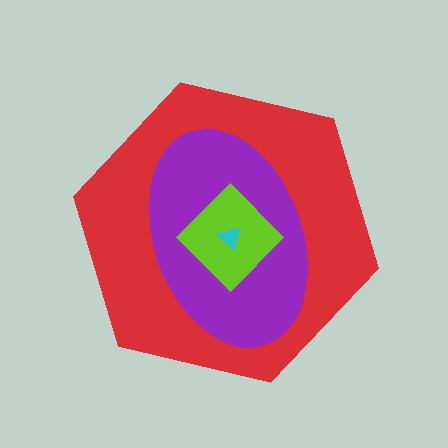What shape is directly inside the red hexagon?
The purple ellipse.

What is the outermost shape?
The red hexagon.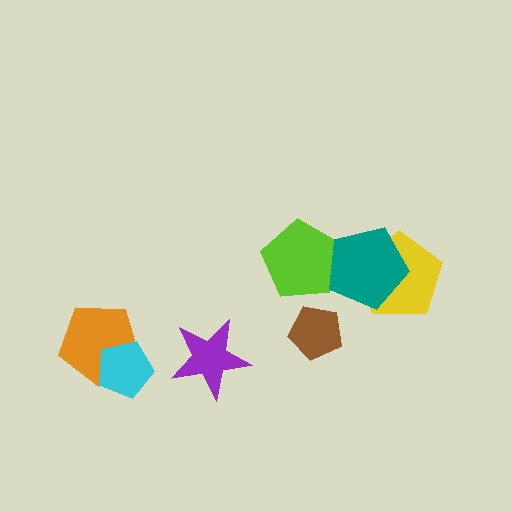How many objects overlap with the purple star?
0 objects overlap with the purple star.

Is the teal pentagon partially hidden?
No, no other shape covers it.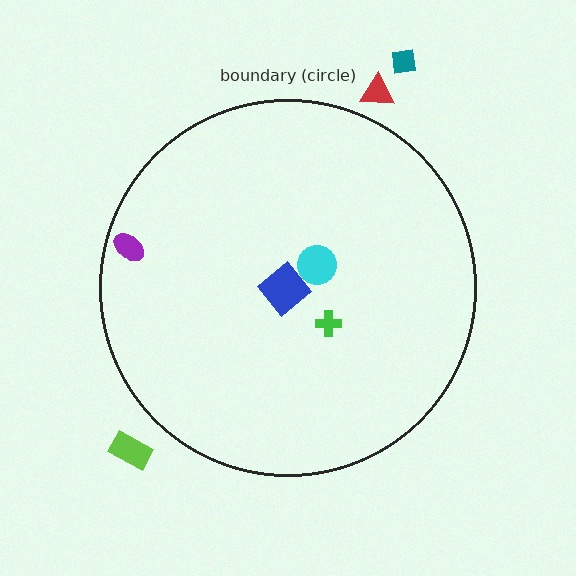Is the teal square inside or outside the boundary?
Outside.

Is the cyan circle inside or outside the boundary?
Inside.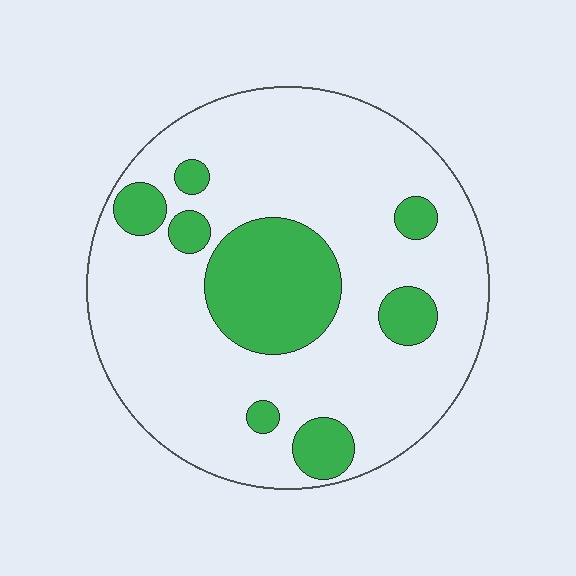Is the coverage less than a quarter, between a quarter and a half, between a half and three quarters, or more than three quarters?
Less than a quarter.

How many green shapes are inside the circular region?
8.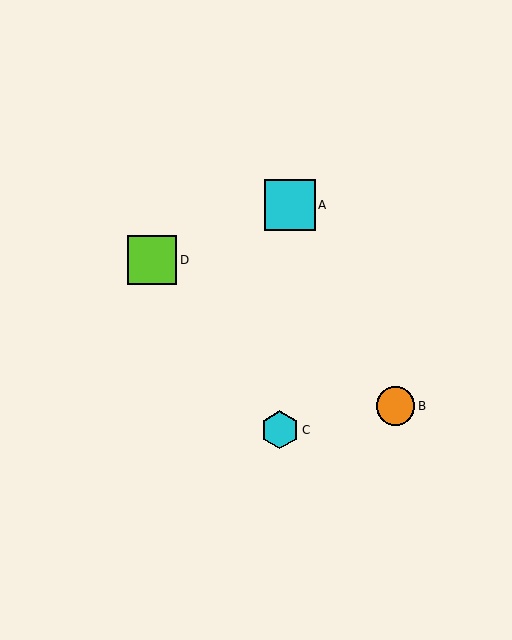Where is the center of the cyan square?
The center of the cyan square is at (290, 205).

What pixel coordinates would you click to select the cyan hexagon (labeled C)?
Click at (280, 430) to select the cyan hexagon C.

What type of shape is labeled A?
Shape A is a cyan square.